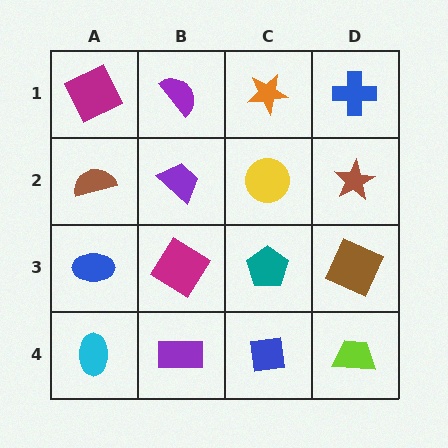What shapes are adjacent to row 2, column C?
An orange star (row 1, column C), a teal pentagon (row 3, column C), a purple trapezoid (row 2, column B), a brown star (row 2, column D).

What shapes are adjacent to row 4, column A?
A blue ellipse (row 3, column A), a purple rectangle (row 4, column B).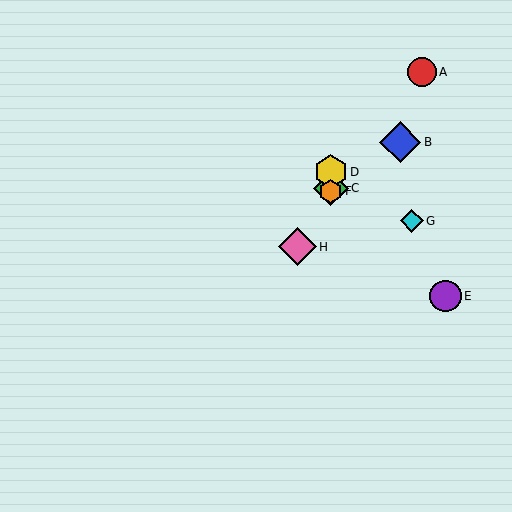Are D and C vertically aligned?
Yes, both are at x≈331.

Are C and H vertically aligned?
No, C is at x≈331 and H is at x≈297.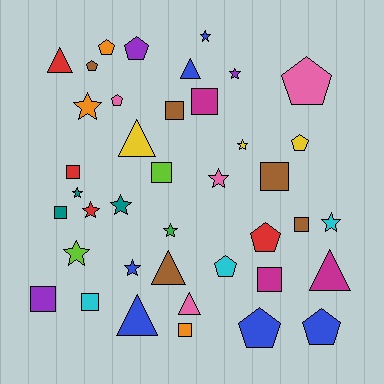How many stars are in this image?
There are 12 stars.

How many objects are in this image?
There are 40 objects.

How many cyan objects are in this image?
There are 3 cyan objects.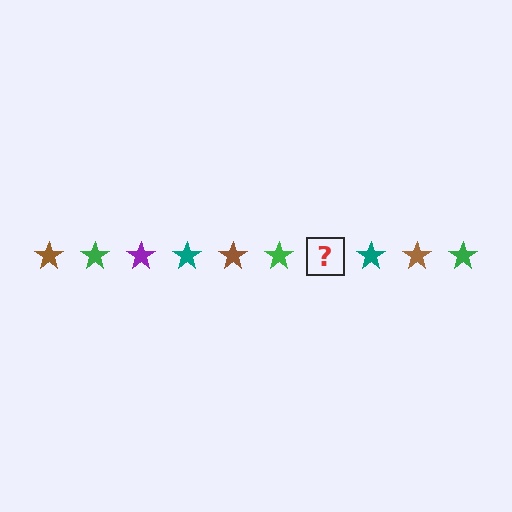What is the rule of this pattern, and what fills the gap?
The rule is that the pattern cycles through brown, green, purple, teal stars. The gap should be filled with a purple star.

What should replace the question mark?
The question mark should be replaced with a purple star.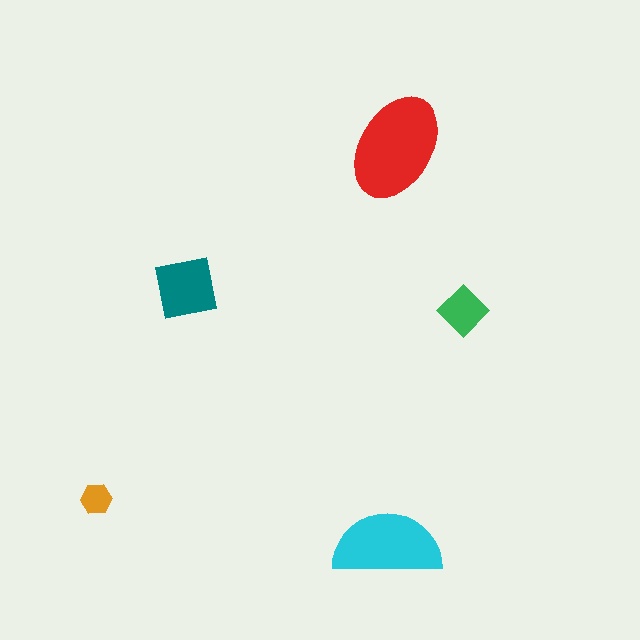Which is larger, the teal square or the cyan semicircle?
The cyan semicircle.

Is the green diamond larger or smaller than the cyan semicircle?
Smaller.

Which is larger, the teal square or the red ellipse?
The red ellipse.